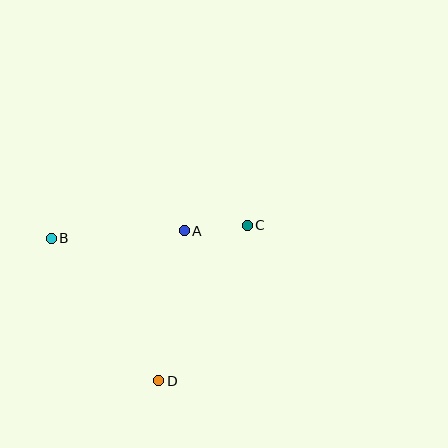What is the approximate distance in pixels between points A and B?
The distance between A and B is approximately 133 pixels.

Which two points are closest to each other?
Points A and C are closest to each other.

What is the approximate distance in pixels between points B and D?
The distance between B and D is approximately 179 pixels.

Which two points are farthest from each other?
Points B and C are farthest from each other.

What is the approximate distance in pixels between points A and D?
The distance between A and D is approximately 152 pixels.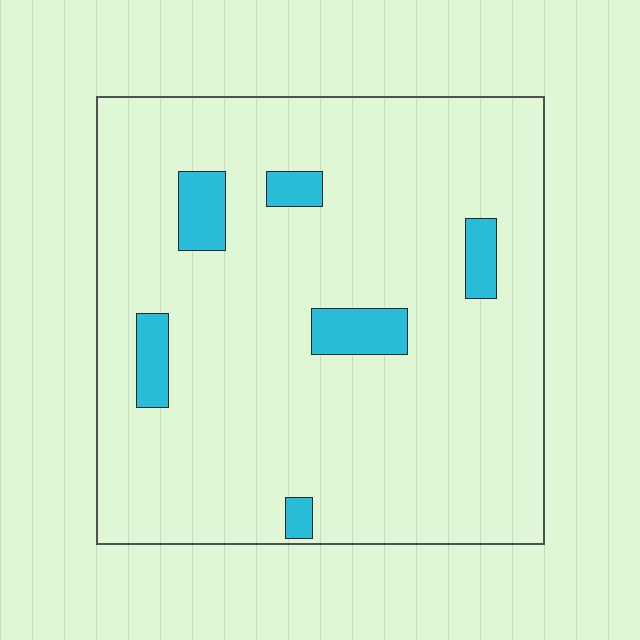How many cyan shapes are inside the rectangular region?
6.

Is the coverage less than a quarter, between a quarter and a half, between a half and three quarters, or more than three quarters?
Less than a quarter.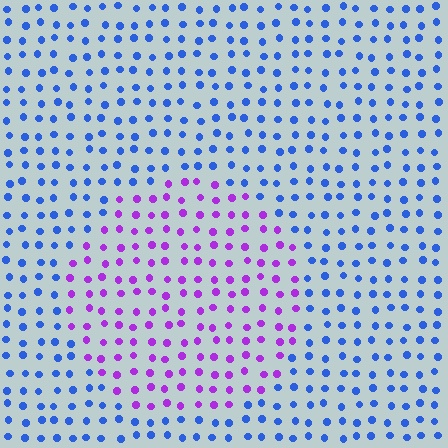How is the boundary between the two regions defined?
The boundary is defined purely by a slight shift in hue (about 61 degrees). Spacing, size, and orientation are identical on both sides.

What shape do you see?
I see a circle.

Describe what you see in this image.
The image is filled with small blue elements in a uniform arrangement. A circle-shaped region is visible where the elements are tinted to a slightly different hue, forming a subtle color boundary.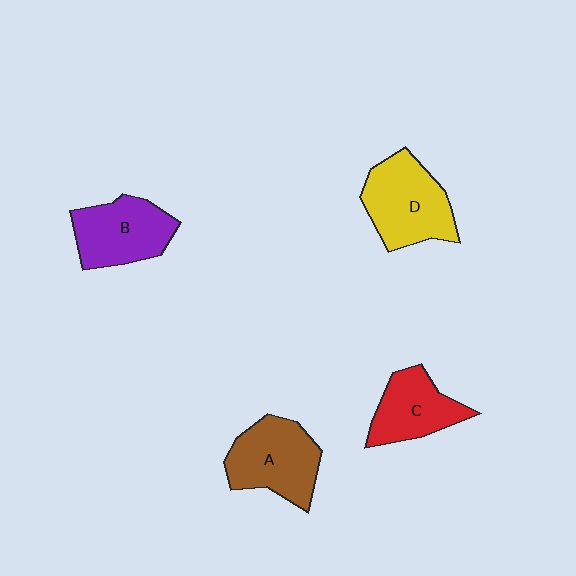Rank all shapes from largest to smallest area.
From largest to smallest: D (yellow), A (brown), B (purple), C (red).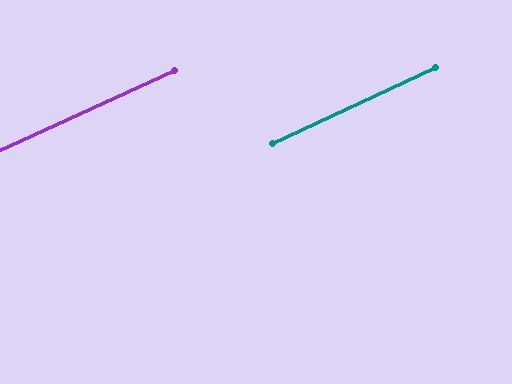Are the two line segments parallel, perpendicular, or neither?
Parallel — their directions differ by only 0.7°.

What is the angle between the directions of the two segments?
Approximately 1 degree.